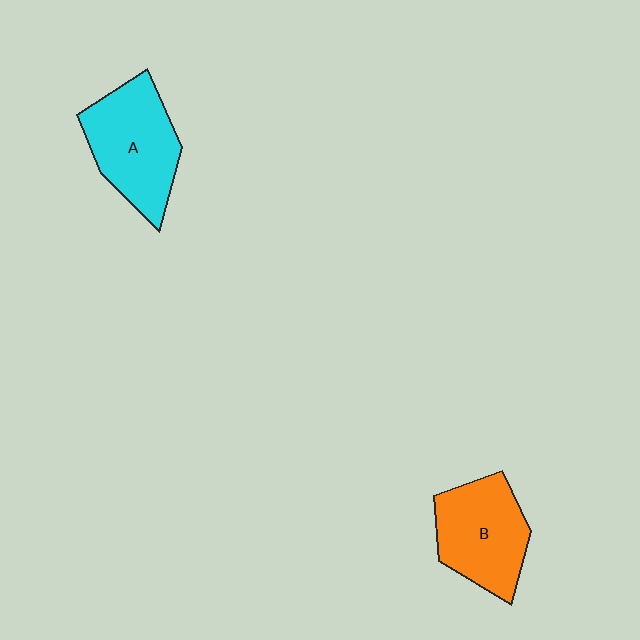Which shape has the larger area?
Shape A (cyan).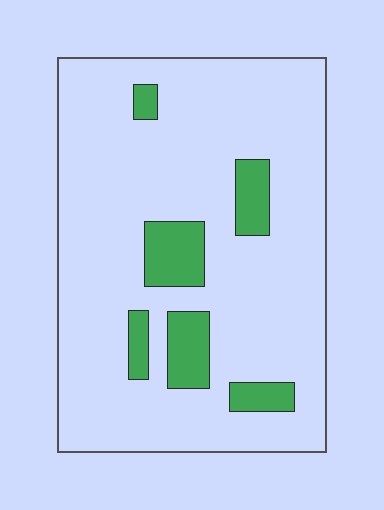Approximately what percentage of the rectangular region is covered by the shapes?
Approximately 15%.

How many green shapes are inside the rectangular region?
6.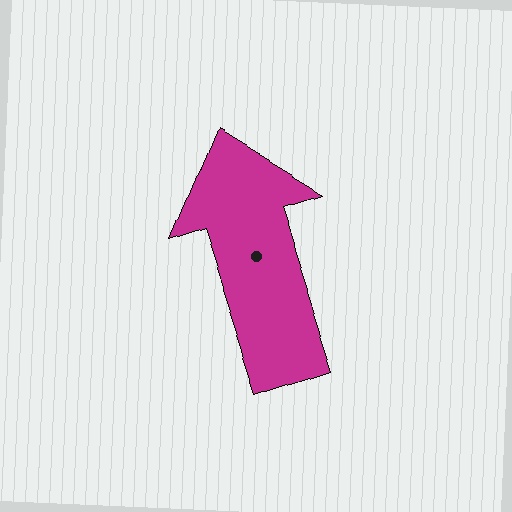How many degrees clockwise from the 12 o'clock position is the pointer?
Approximately 342 degrees.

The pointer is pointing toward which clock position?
Roughly 11 o'clock.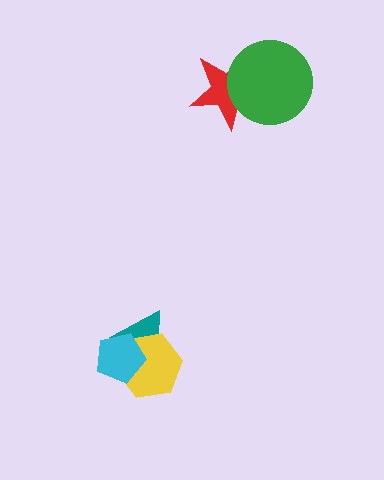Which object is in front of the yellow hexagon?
The cyan pentagon is in front of the yellow hexagon.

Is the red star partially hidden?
Yes, it is partially covered by another shape.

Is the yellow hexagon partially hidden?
Yes, it is partially covered by another shape.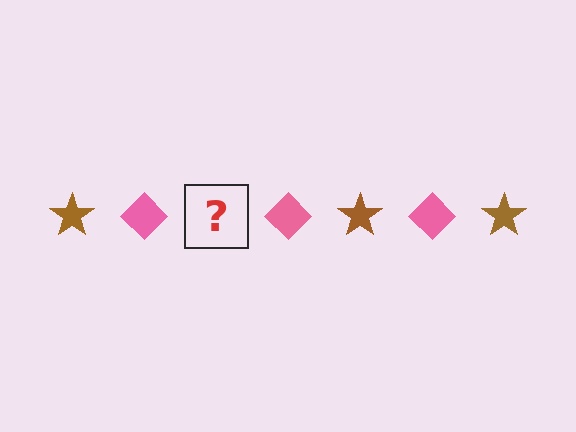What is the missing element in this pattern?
The missing element is a brown star.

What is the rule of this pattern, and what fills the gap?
The rule is that the pattern alternates between brown star and pink diamond. The gap should be filled with a brown star.